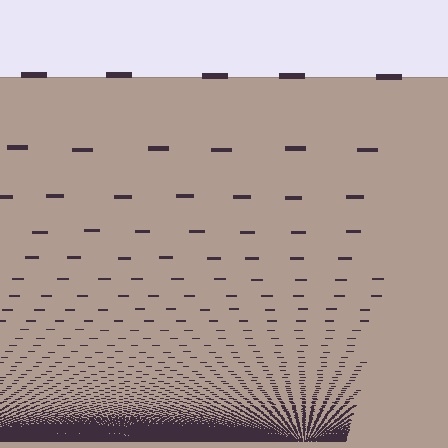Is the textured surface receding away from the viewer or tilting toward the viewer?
The surface appears to tilt toward the viewer. Texture elements get larger and sparser toward the top.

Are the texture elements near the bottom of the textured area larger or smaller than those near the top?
Smaller. The gradient is inverted — elements near the bottom are smaller and denser.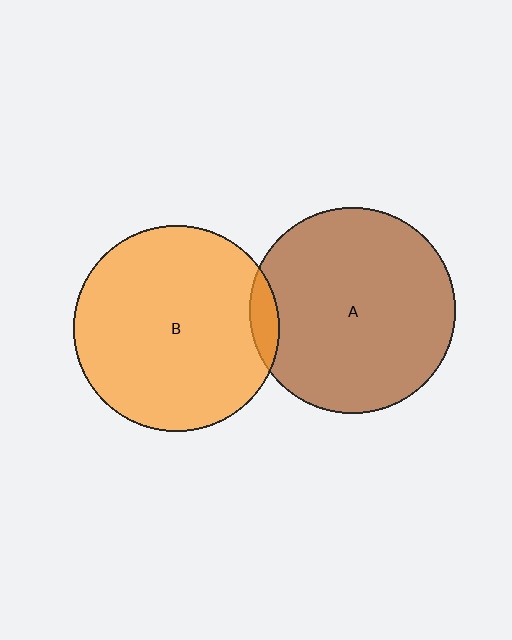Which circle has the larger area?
Circle A (brown).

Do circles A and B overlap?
Yes.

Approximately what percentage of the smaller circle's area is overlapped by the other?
Approximately 5%.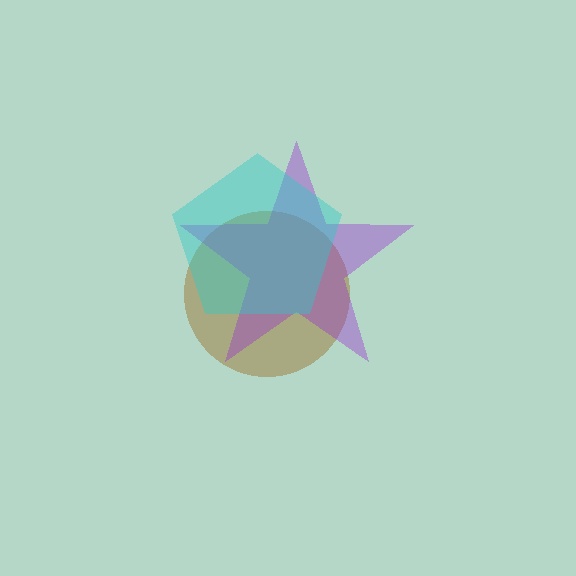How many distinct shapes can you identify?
There are 3 distinct shapes: a brown circle, a purple star, a cyan pentagon.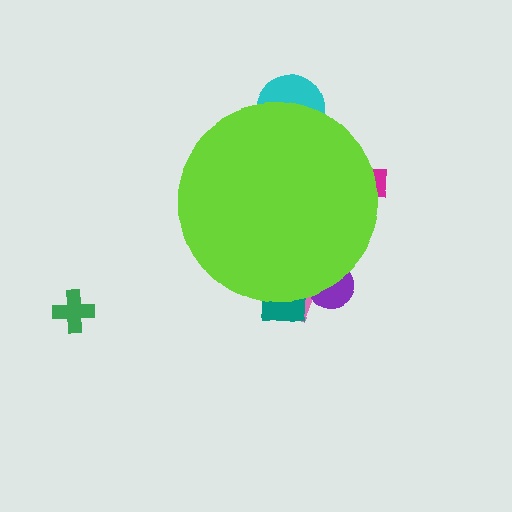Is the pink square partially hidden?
Yes, the pink square is partially hidden behind the lime circle.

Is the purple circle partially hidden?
Yes, the purple circle is partially hidden behind the lime circle.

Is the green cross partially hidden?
No, the green cross is fully visible.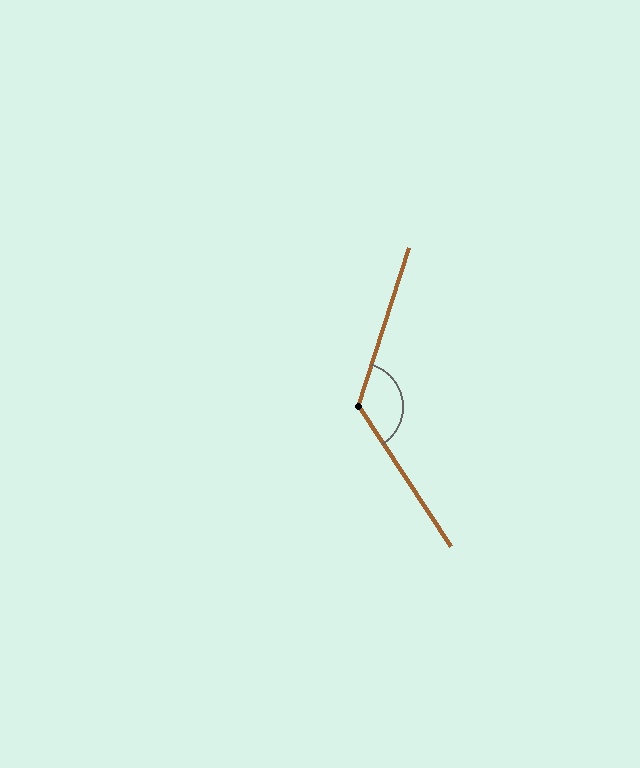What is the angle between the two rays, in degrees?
Approximately 129 degrees.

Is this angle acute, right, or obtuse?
It is obtuse.